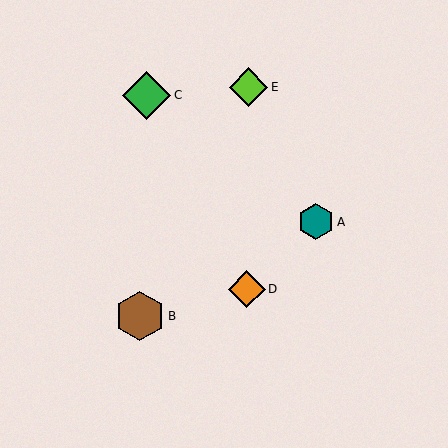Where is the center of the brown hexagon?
The center of the brown hexagon is at (140, 316).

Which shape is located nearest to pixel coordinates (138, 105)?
The green diamond (labeled C) at (147, 95) is nearest to that location.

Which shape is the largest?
The brown hexagon (labeled B) is the largest.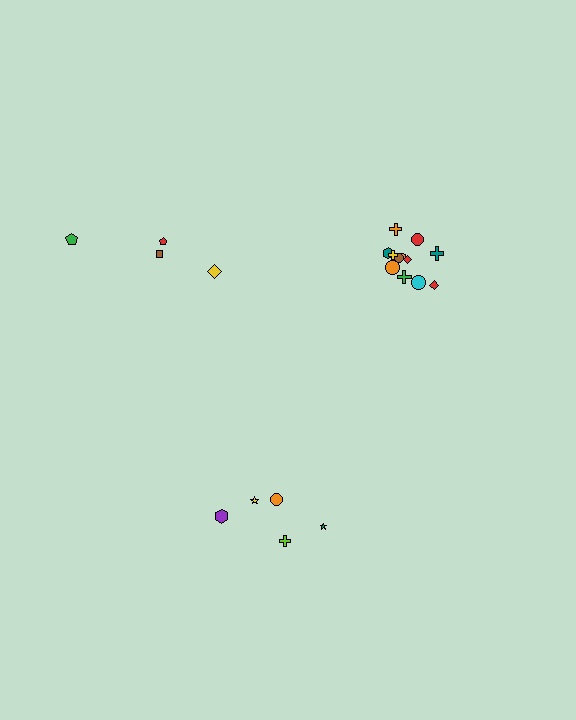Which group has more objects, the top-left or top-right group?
The top-right group.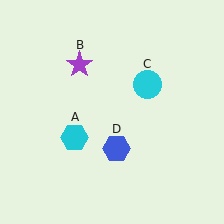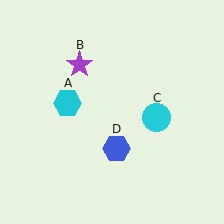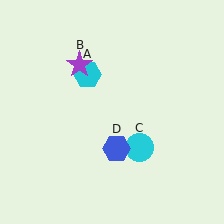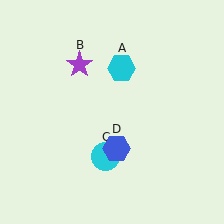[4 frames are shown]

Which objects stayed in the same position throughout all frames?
Purple star (object B) and blue hexagon (object D) remained stationary.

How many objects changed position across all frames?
2 objects changed position: cyan hexagon (object A), cyan circle (object C).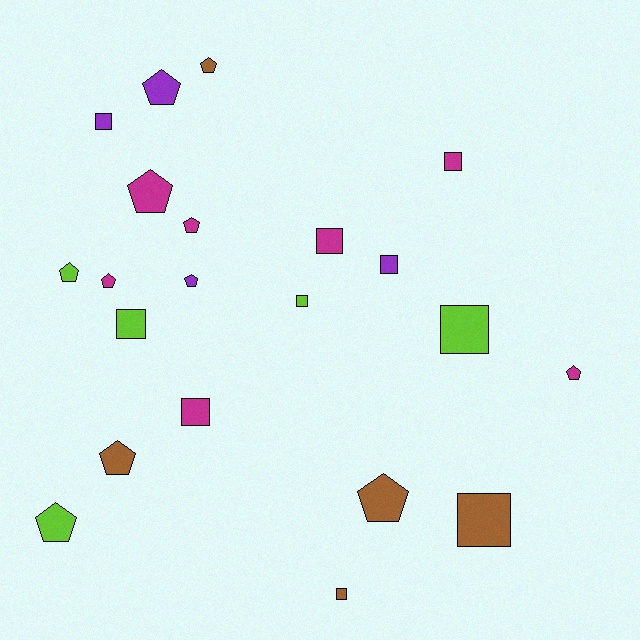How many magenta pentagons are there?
There are 4 magenta pentagons.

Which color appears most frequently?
Magenta, with 7 objects.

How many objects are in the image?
There are 21 objects.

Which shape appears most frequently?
Pentagon, with 11 objects.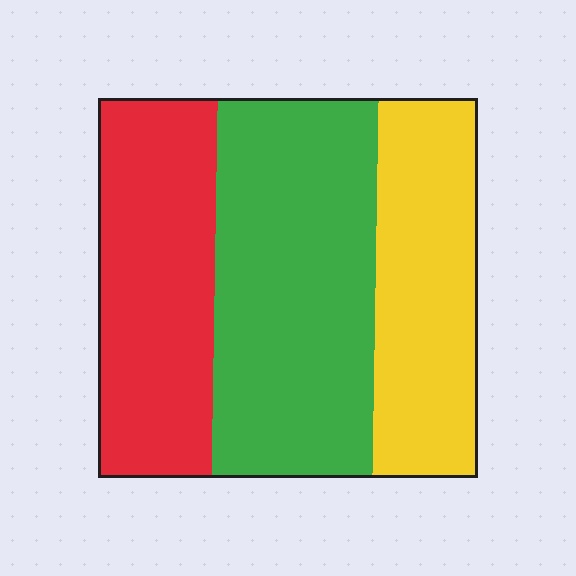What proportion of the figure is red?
Red covers 31% of the figure.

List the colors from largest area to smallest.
From largest to smallest: green, red, yellow.